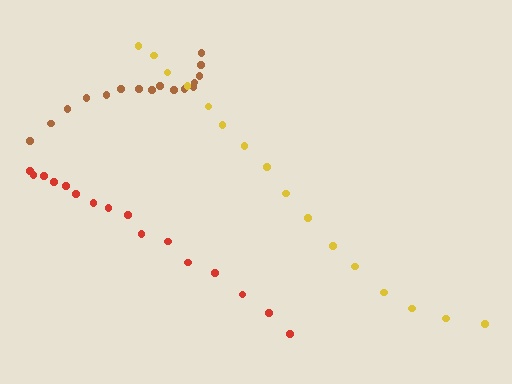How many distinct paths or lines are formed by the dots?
There are 3 distinct paths.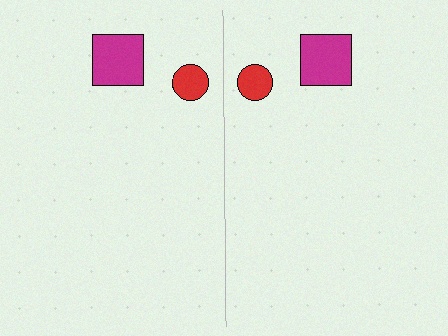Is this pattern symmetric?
Yes, this pattern has bilateral (reflection) symmetry.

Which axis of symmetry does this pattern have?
The pattern has a vertical axis of symmetry running through the center of the image.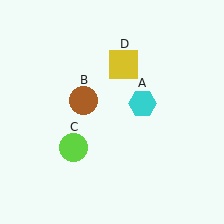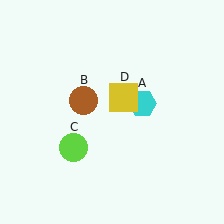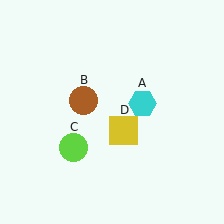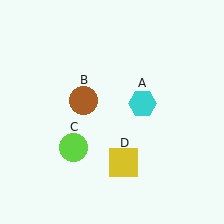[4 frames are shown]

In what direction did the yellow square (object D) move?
The yellow square (object D) moved down.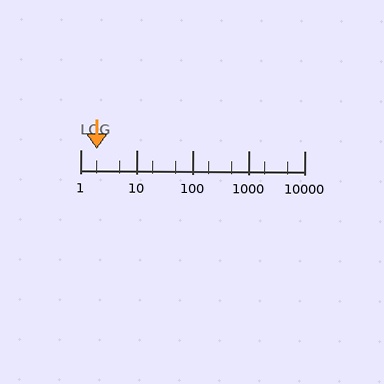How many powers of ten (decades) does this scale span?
The scale spans 4 decades, from 1 to 10000.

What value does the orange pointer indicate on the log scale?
The pointer indicates approximately 2.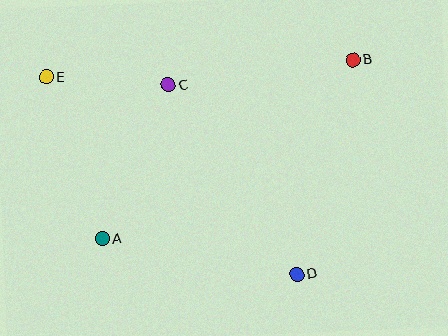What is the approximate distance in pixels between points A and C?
The distance between A and C is approximately 168 pixels.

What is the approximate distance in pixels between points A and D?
The distance between A and D is approximately 198 pixels.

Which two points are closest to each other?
Points C and E are closest to each other.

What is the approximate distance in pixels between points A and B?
The distance between A and B is approximately 308 pixels.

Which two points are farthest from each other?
Points D and E are farthest from each other.